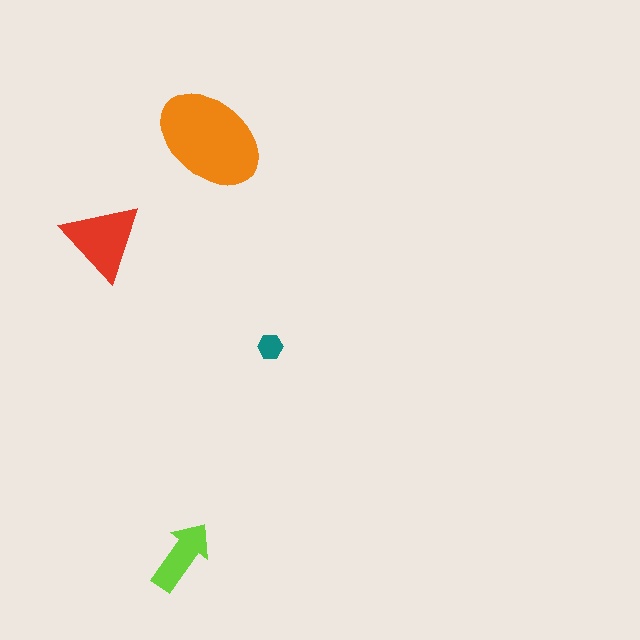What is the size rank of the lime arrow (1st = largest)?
3rd.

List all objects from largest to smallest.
The orange ellipse, the red triangle, the lime arrow, the teal hexagon.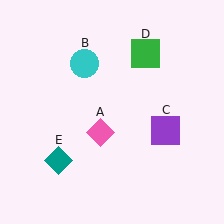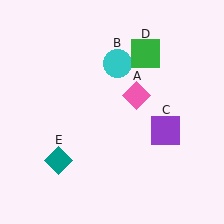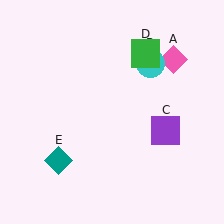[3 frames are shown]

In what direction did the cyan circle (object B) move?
The cyan circle (object B) moved right.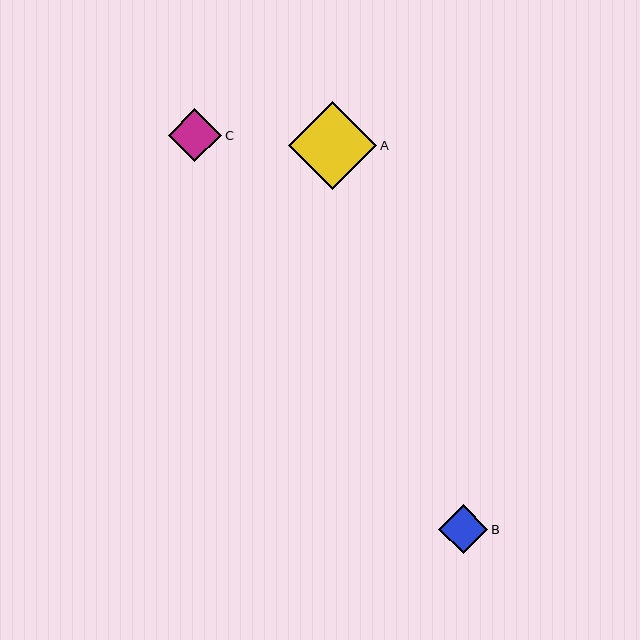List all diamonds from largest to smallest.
From largest to smallest: A, C, B.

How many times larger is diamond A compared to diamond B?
Diamond A is approximately 1.8 times the size of diamond B.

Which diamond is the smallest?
Diamond B is the smallest with a size of approximately 49 pixels.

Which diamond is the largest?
Diamond A is the largest with a size of approximately 88 pixels.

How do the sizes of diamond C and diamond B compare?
Diamond C and diamond B are approximately the same size.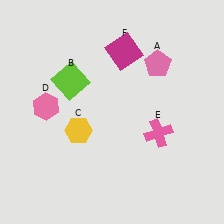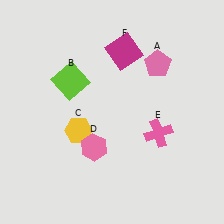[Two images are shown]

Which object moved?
The pink hexagon (D) moved right.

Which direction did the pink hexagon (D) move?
The pink hexagon (D) moved right.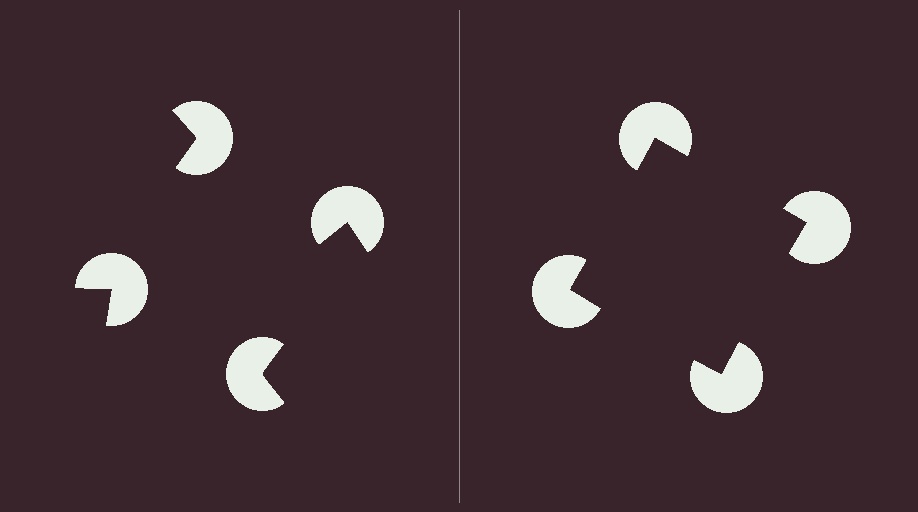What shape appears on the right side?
An illusory square.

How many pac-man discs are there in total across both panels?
8 — 4 on each side.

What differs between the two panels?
The pac-man discs are positioned identically on both sides; only the wedge orientations differ. On the right they align to a square; on the left they are misaligned.